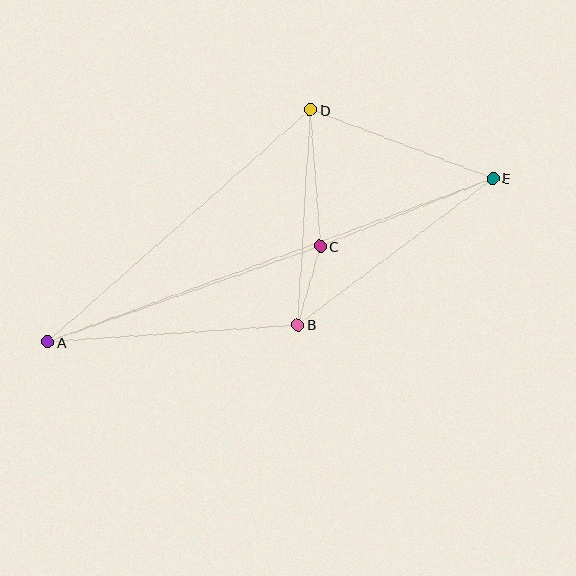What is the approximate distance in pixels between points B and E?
The distance between B and E is approximately 244 pixels.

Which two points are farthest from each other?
Points A and E are farthest from each other.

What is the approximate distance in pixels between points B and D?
The distance between B and D is approximately 215 pixels.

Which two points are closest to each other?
Points B and C are closest to each other.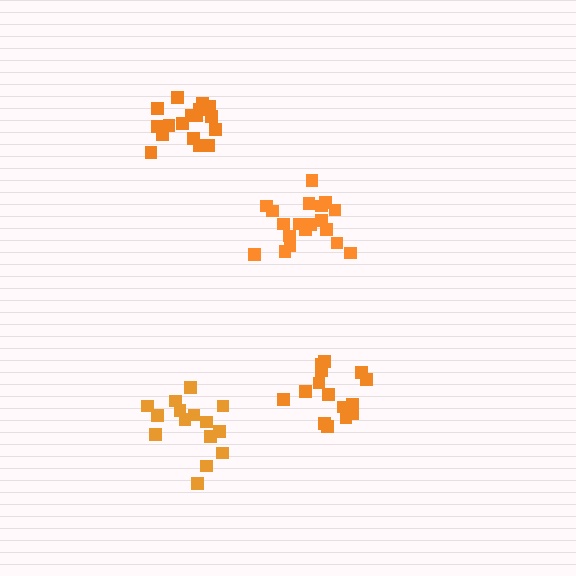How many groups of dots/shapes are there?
There are 4 groups.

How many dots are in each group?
Group 1: 17 dots, Group 2: 15 dots, Group 3: 15 dots, Group 4: 19 dots (66 total).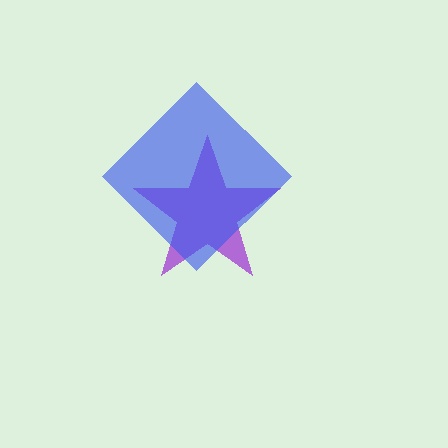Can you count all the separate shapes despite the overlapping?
Yes, there are 2 separate shapes.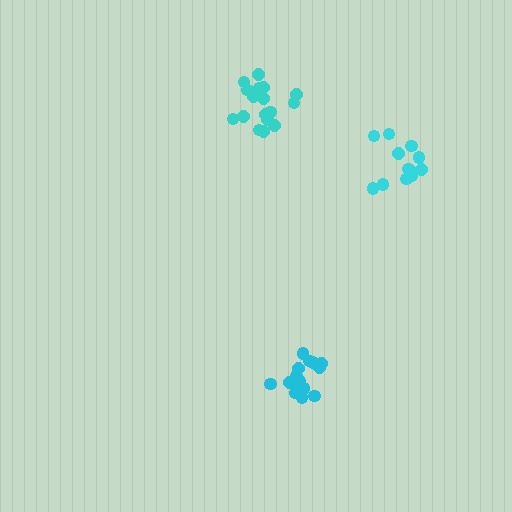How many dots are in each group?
Group 1: 12 dots, Group 2: 17 dots, Group 3: 16 dots (45 total).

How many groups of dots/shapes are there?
There are 3 groups.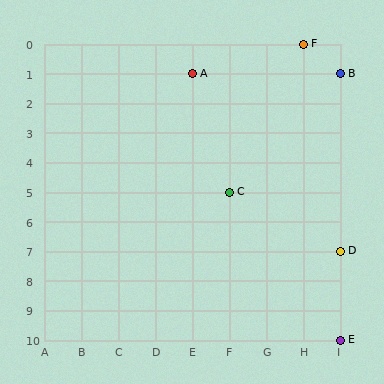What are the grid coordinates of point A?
Point A is at grid coordinates (E, 1).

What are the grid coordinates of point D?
Point D is at grid coordinates (I, 7).